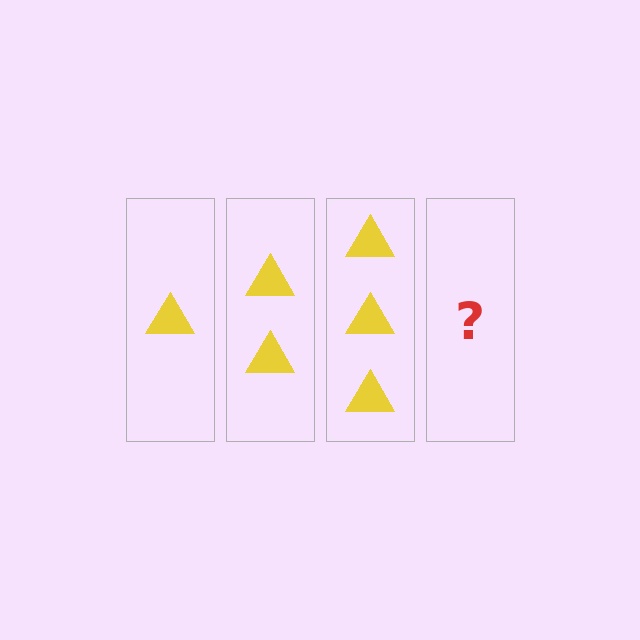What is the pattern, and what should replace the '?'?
The pattern is that each step adds one more triangle. The '?' should be 4 triangles.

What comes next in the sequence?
The next element should be 4 triangles.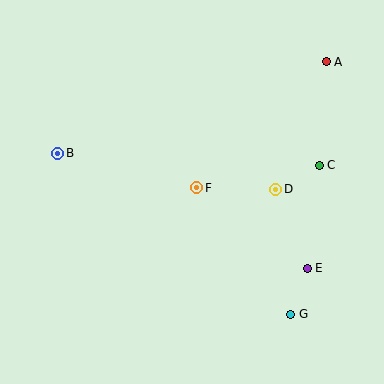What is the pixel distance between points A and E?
The distance between A and E is 208 pixels.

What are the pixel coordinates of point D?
Point D is at (276, 189).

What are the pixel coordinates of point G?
Point G is at (291, 314).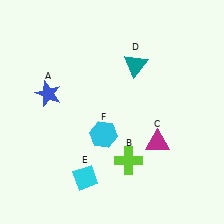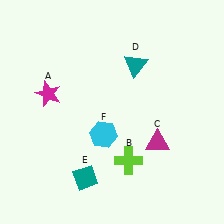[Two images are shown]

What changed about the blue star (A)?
In Image 1, A is blue. In Image 2, it changed to magenta.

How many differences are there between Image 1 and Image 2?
There are 2 differences between the two images.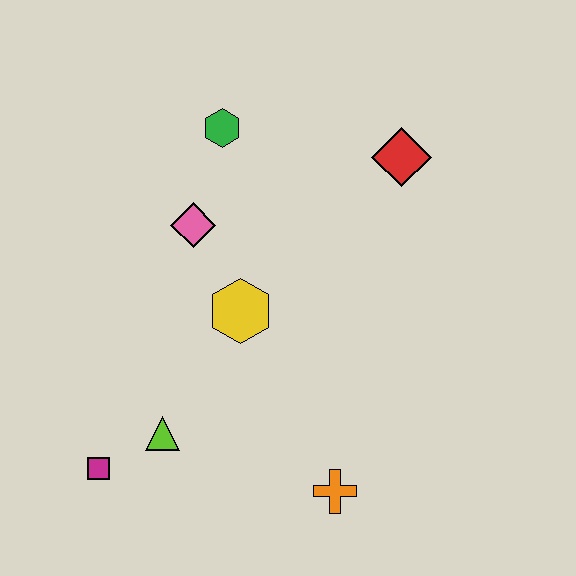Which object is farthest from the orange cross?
The green hexagon is farthest from the orange cross.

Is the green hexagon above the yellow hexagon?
Yes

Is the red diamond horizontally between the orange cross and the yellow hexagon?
No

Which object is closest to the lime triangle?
The magenta square is closest to the lime triangle.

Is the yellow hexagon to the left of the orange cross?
Yes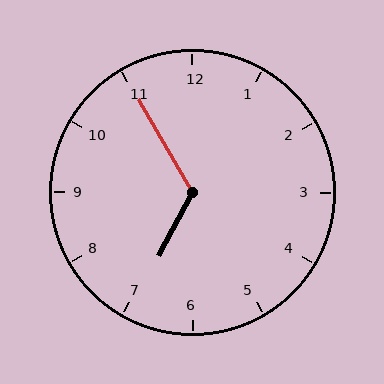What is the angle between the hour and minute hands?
Approximately 122 degrees.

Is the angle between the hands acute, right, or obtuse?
It is obtuse.